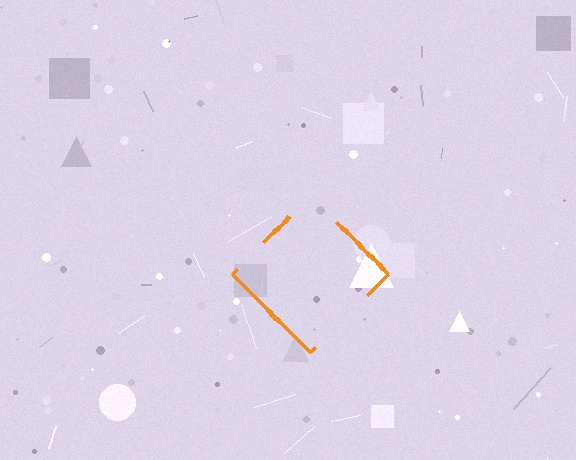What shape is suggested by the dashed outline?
The dashed outline suggests a diamond.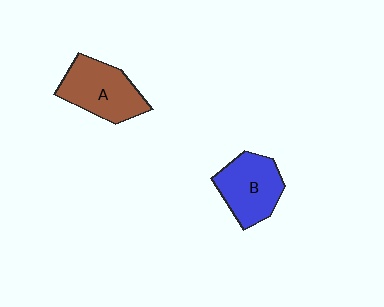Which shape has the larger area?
Shape A (brown).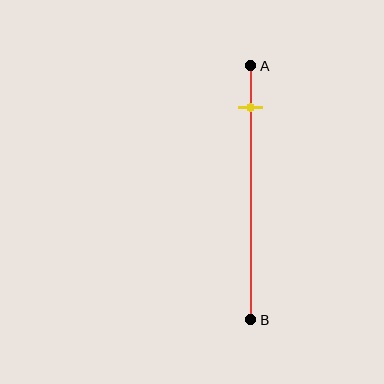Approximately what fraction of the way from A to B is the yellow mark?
The yellow mark is approximately 15% of the way from A to B.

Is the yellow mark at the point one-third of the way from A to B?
No, the mark is at about 15% from A, not at the 33% one-third point.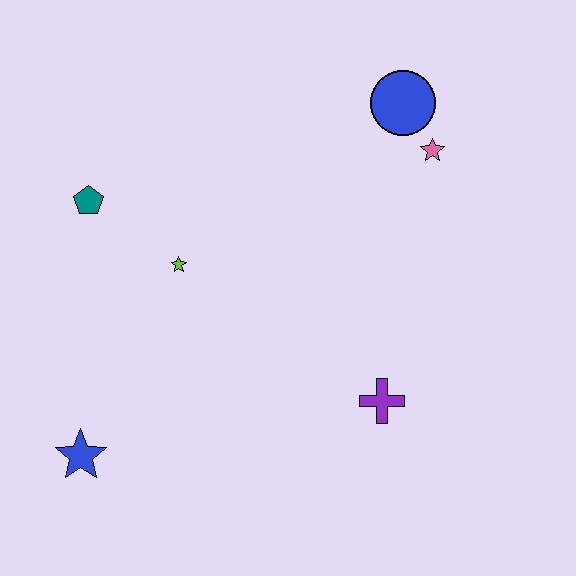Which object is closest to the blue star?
The lime star is closest to the blue star.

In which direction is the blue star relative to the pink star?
The blue star is to the left of the pink star.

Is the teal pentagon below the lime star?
No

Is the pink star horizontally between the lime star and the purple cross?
No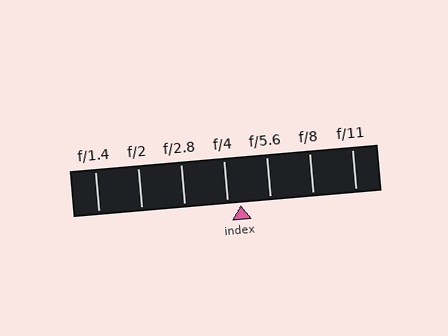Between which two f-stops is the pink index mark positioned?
The index mark is between f/4 and f/5.6.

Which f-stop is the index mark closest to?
The index mark is closest to f/4.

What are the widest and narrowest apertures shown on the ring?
The widest aperture shown is f/1.4 and the narrowest is f/11.